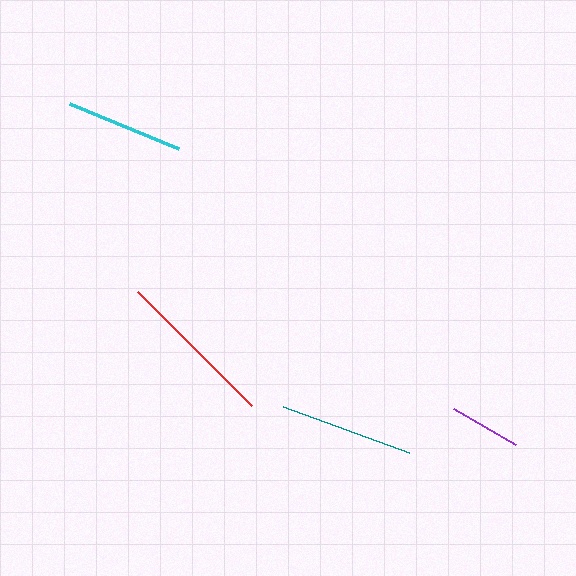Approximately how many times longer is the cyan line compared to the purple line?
The cyan line is approximately 1.7 times the length of the purple line.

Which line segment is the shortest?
The purple line is the shortest at approximately 72 pixels.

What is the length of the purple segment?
The purple segment is approximately 72 pixels long.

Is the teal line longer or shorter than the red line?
The red line is longer than the teal line.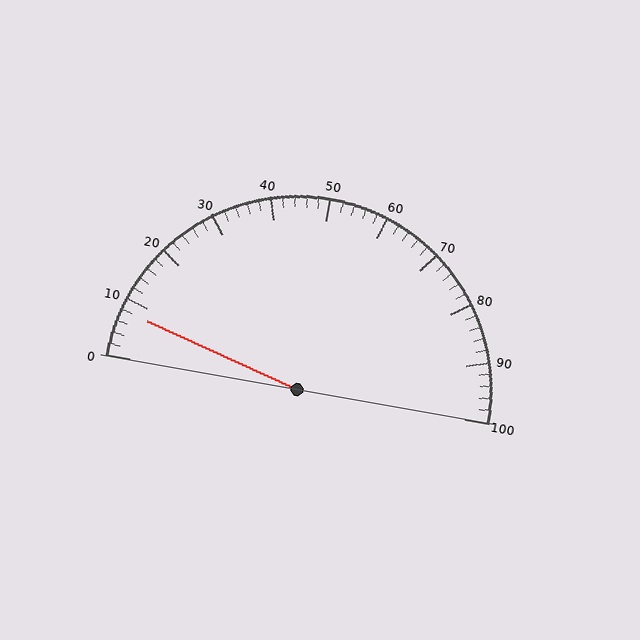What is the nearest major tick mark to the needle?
The nearest major tick mark is 10.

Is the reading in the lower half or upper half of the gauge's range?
The reading is in the lower half of the range (0 to 100).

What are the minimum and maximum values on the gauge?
The gauge ranges from 0 to 100.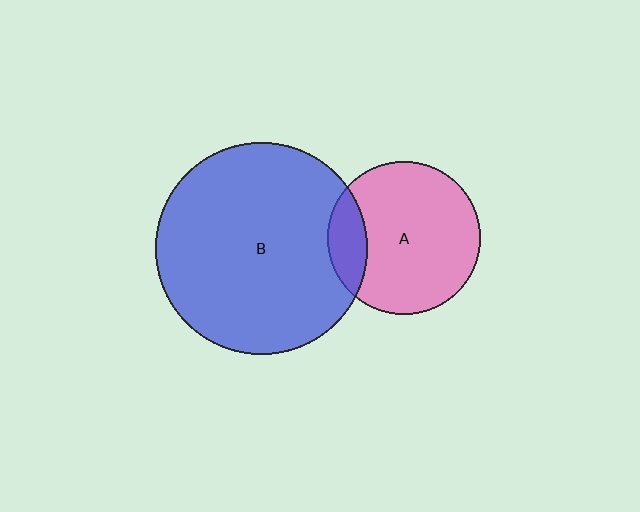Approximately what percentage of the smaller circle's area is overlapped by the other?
Approximately 15%.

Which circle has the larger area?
Circle B (blue).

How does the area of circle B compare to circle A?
Approximately 1.9 times.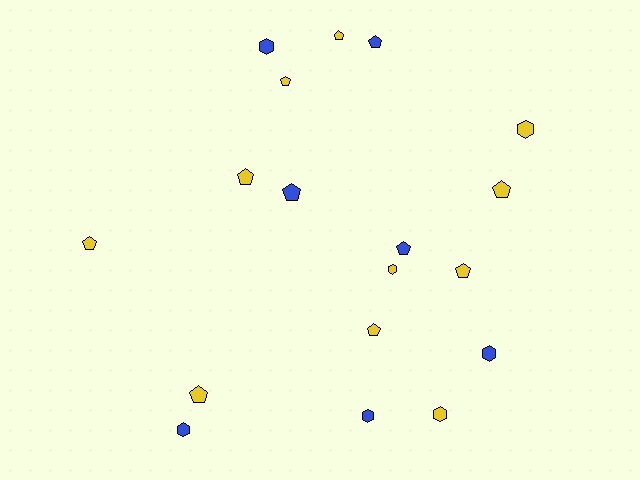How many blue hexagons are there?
There are 4 blue hexagons.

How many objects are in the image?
There are 18 objects.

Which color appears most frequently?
Yellow, with 11 objects.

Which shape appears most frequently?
Pentagon, with 11 objects.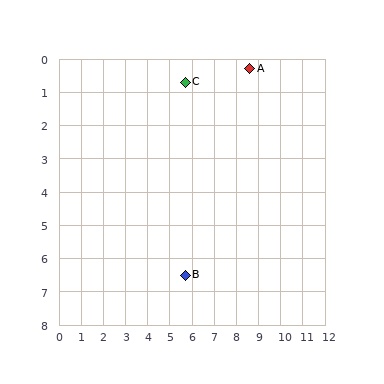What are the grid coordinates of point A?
Point A is at approximately (8.6, 0.3).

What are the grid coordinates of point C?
Point C is at approximately (5.7, 0.7).